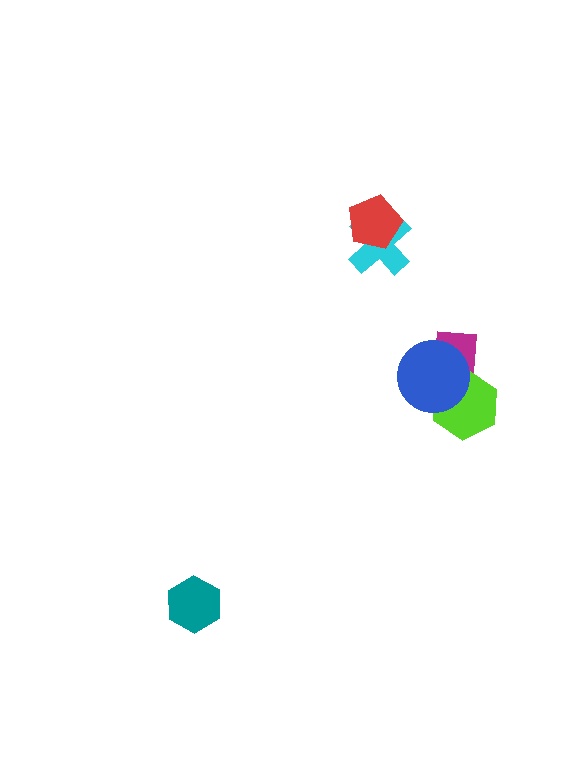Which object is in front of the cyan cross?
The red pentagon is in front of the cyan cross.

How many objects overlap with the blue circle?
2 objects overlap with the blue circle.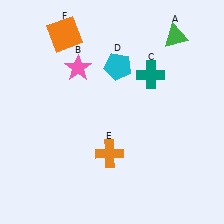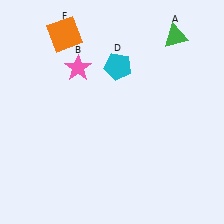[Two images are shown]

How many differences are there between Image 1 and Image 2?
There are 2 differences between the two images.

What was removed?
The orange cross (E), the teal cross (C) were removed in Image 2.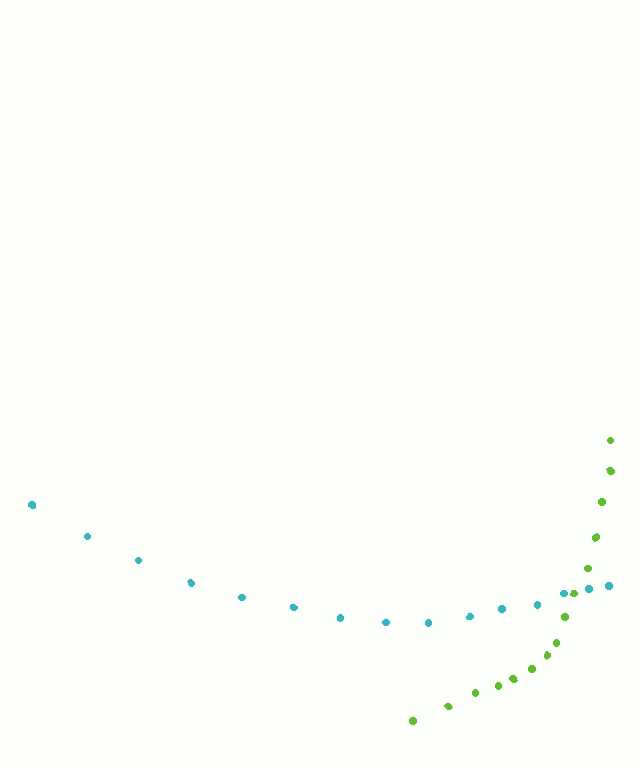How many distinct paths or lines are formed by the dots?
There are 2 distinct paths.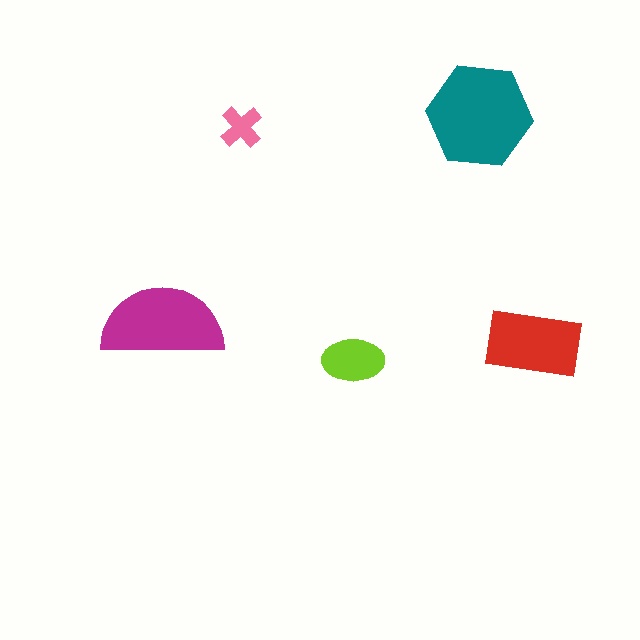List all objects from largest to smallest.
The teal hexagon, the magenta semicircle, the red rectangle, the lime ellipse, the pink cross.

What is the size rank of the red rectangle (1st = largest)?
3rd.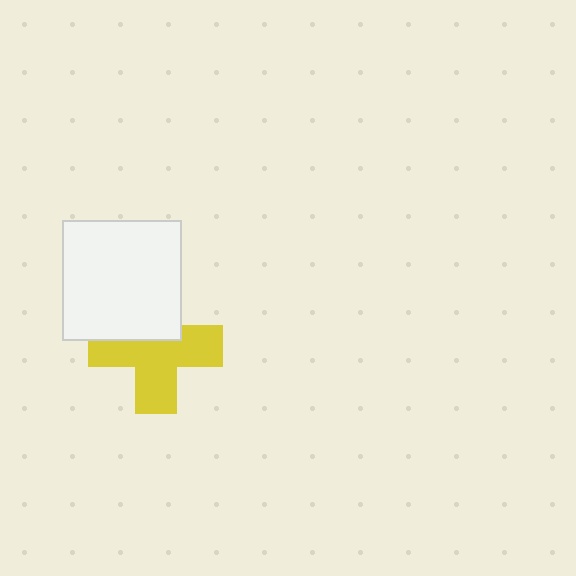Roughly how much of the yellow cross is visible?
About half of it is visible (roughly 64%).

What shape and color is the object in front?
The object in front is a white square.